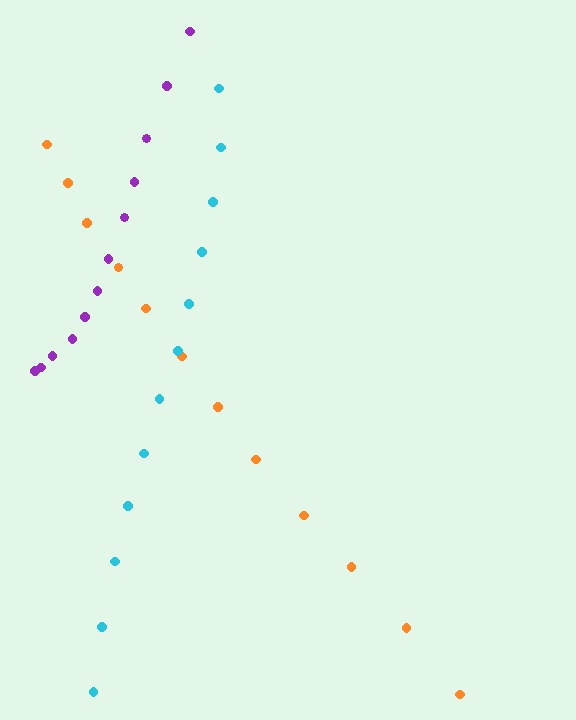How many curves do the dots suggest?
There are 3 distinct paths.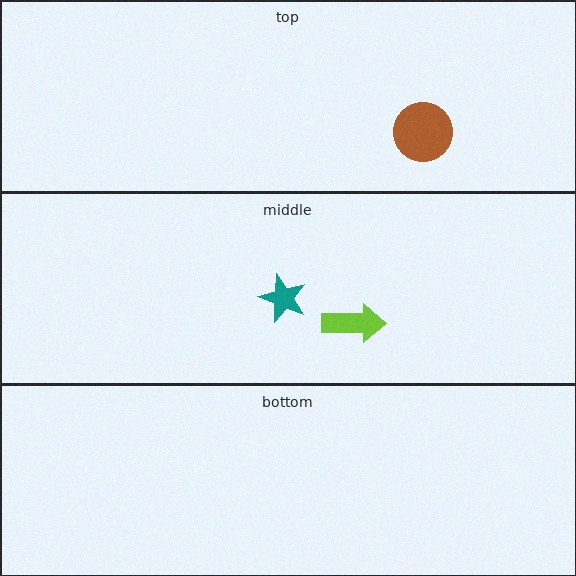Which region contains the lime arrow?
The middle region.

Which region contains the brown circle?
The top region.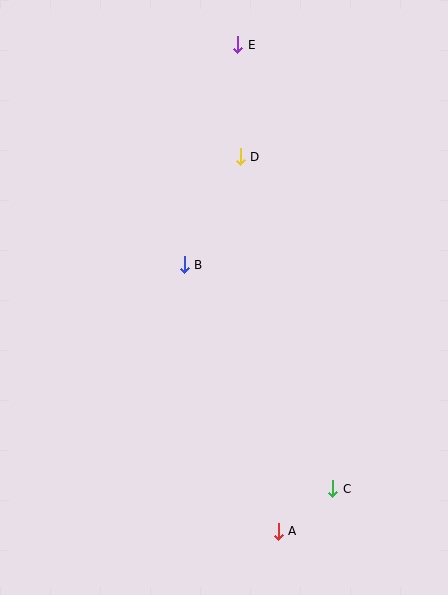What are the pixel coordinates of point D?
Point D is at (240, 157).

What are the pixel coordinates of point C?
Point C is at (333, 489).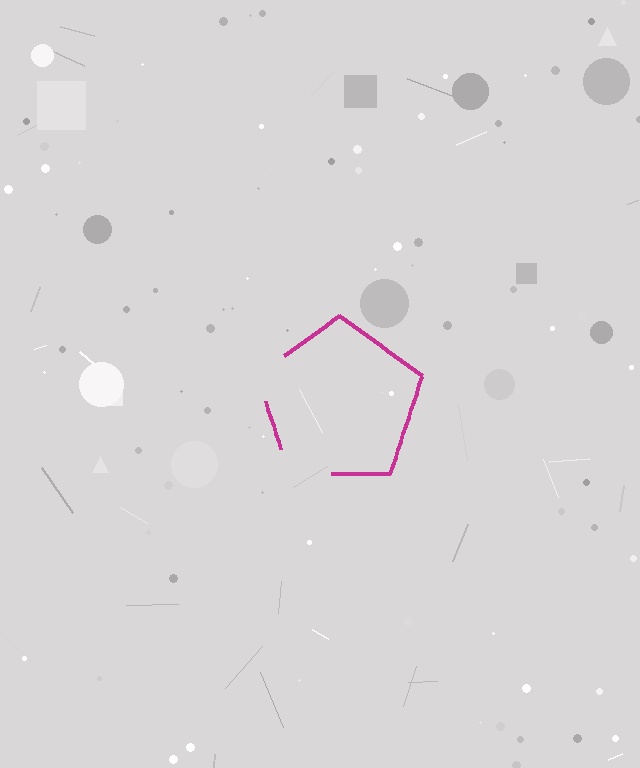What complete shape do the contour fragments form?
The contour fragments form a pentagon.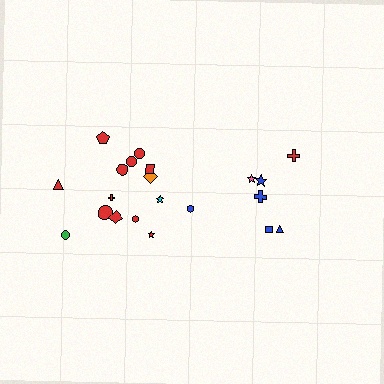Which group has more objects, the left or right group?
The left group.